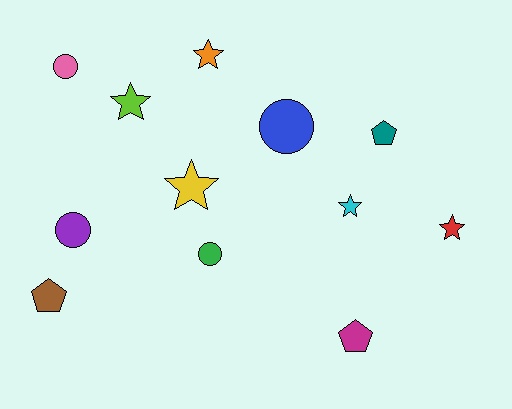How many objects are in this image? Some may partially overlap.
There are 12 objects.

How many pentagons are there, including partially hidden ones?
There are 3 pentagons.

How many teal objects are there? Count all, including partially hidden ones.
There is 1 teal object.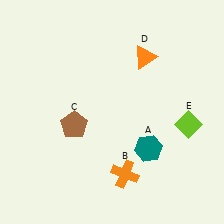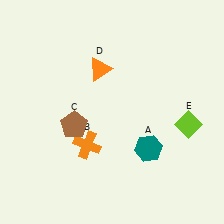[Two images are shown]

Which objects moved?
The objects that moved are: the orange cross (B), the orange triangle (D).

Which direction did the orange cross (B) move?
The orange cross (B) moved left.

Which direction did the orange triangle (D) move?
The orange triangle (D) moved left.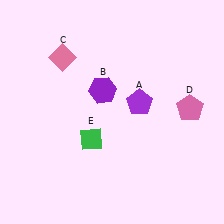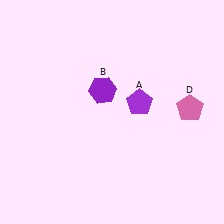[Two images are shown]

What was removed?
The pink diamond (C), the green diamond (E) were removed in Image 2.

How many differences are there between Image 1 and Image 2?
There are 2 differences between the two images.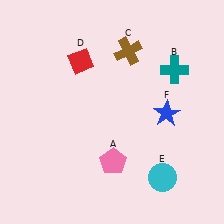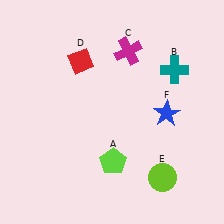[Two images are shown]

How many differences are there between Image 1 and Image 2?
There are 3 differences between the two images.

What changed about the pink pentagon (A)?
In Image 1, A is pink. In Image 2, it changed to lime.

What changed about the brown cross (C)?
In Image 1, C is brown. In Image 2, it changed to magenta.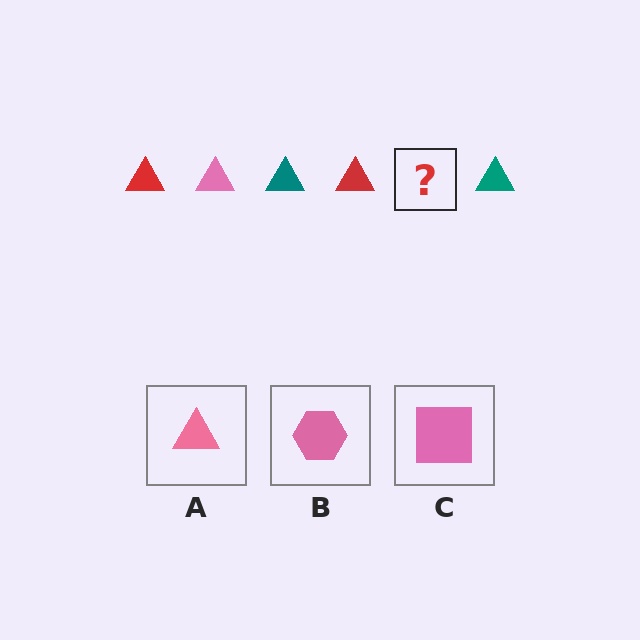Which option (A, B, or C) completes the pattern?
A.